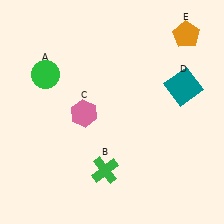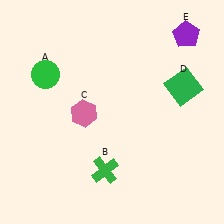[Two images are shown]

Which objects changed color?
D changed from teal to green. E changed from orange to purple.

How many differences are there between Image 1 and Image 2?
There are 2 differences between the two images.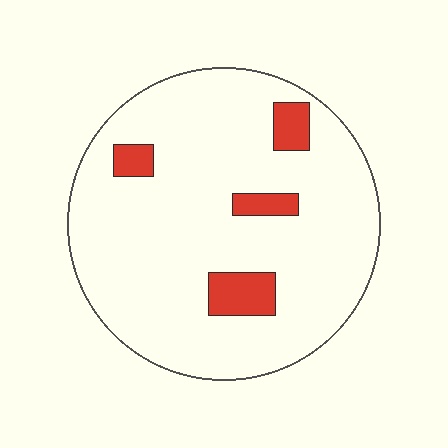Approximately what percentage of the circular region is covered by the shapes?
Approximately 10%.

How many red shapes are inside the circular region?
4.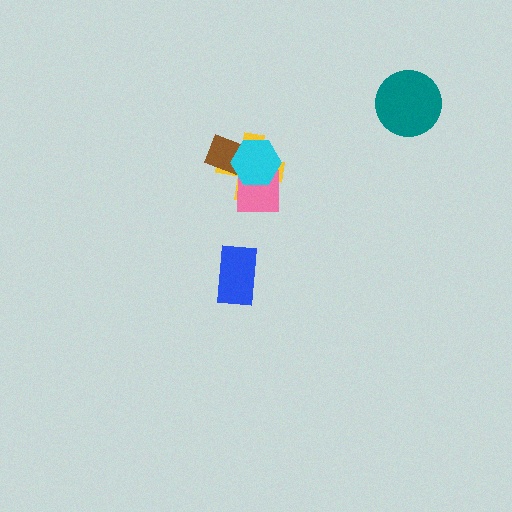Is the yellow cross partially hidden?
Yes, it is partially covered by another shape.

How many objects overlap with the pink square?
3 objects overlap with the pink square.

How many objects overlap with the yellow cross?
3 objects overlap with the yellow cross.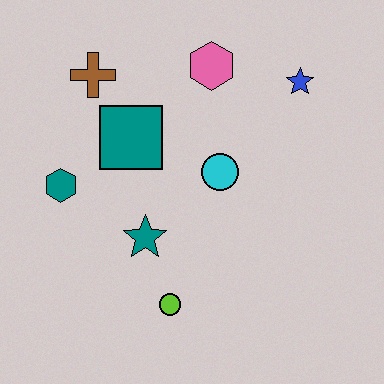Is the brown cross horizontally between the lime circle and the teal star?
No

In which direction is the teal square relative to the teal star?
The teal square is above the teal star.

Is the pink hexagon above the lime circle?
Yes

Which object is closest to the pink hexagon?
The blue star is closest to the pink hexagon.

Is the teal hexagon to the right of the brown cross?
No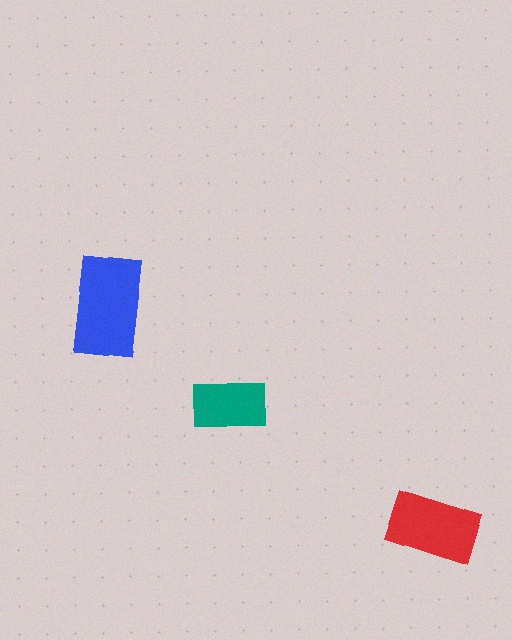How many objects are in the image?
There are 3 objects in the image.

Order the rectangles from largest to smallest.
the blue one, the red one, the teal one.